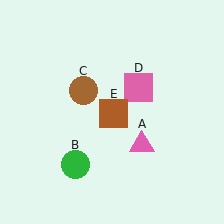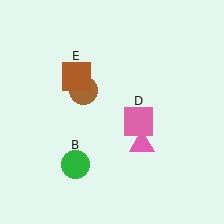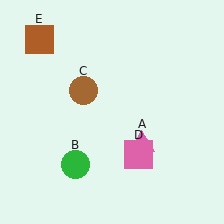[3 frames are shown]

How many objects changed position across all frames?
2 objects changed position: pink square (object D), brown square (object E).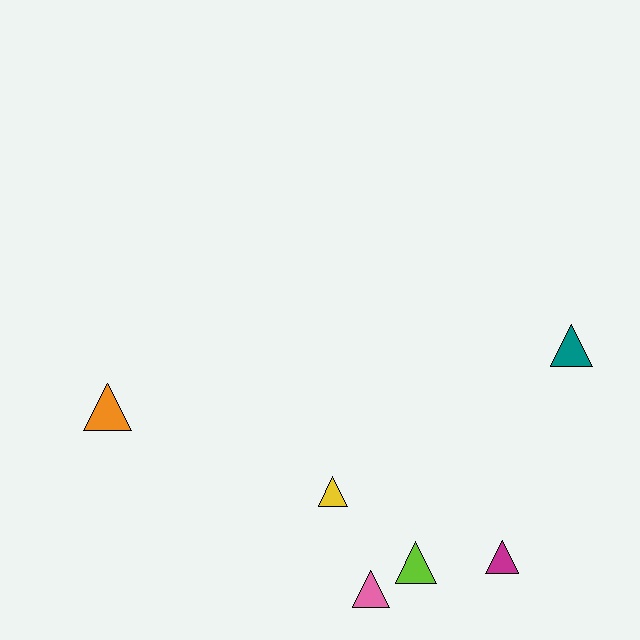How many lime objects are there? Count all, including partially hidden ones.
There is 1 lime object.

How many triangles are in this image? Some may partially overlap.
There are 6 triangles.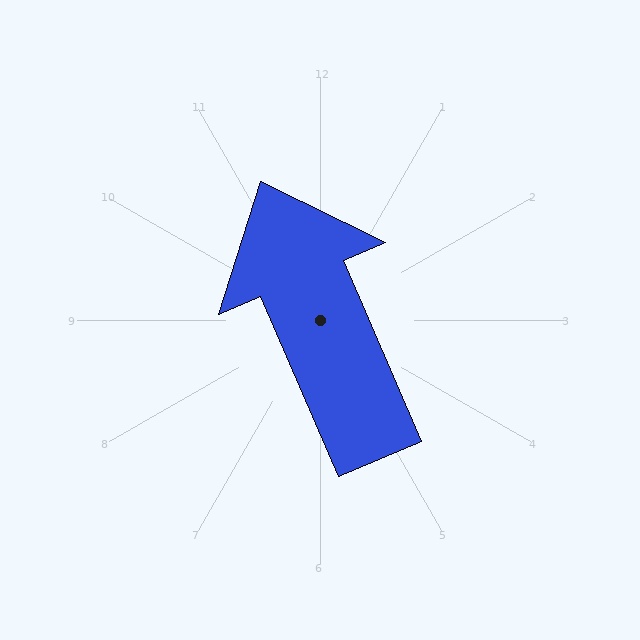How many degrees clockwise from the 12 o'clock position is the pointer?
Approximately 337 degrees.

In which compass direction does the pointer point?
Northwest.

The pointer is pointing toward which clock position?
Roughly 11 o'clock.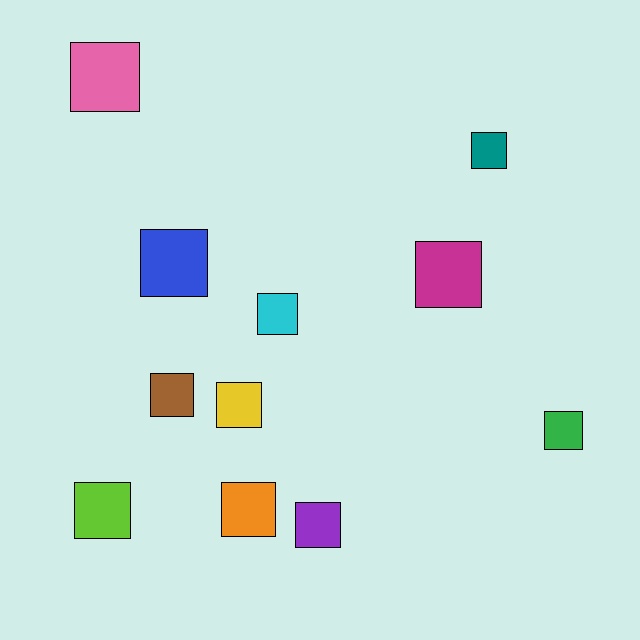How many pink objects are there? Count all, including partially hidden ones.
There is 1 pink object.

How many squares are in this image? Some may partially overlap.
There are 11 squares.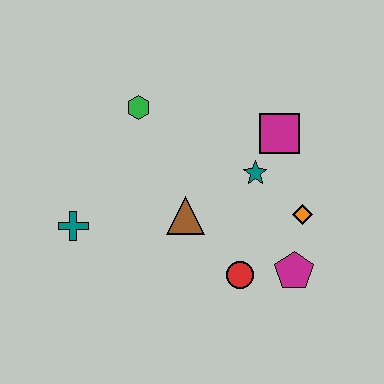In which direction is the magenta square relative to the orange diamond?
The magenta square is above the orange diamond.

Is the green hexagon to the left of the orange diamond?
Yes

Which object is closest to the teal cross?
The brown triangle is closest to the teal cross.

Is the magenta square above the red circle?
Yes